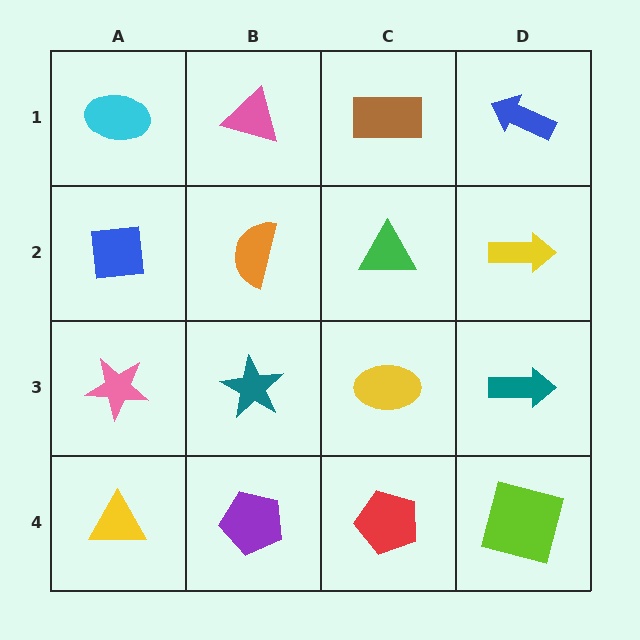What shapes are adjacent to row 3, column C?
A green triangle (row 2, column C), a red pentagon (row 4, column C), a teal star (row 3, column B), a teal arrow (row 3, column D).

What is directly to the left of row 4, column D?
A red pentagon.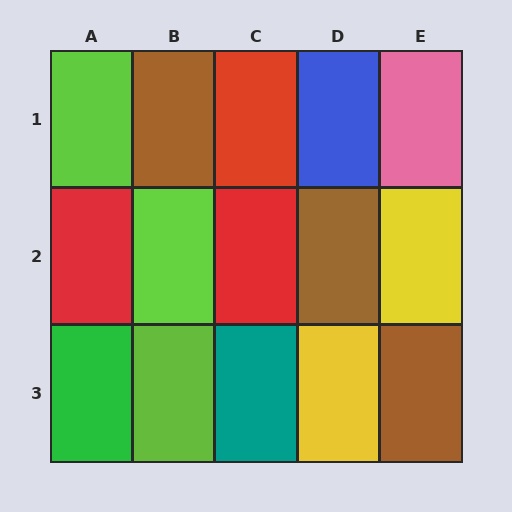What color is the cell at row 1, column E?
Pink.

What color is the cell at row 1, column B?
Brown.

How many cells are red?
3 cells are red.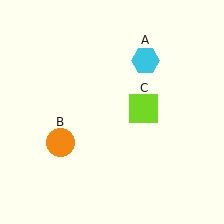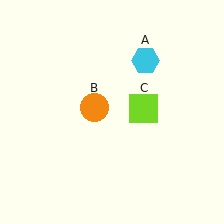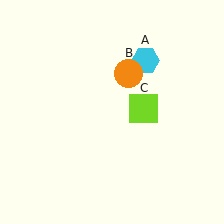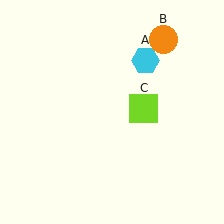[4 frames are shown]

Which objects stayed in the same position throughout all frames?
Cyan hexagon (object A) and lime square (object C) remained stationary.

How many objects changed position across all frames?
1 object changed position: orange circle (object B).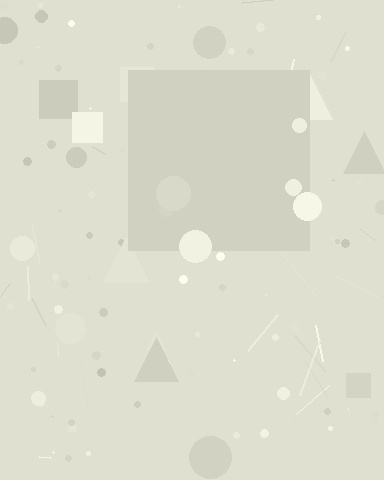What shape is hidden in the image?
A square is hidden in the image.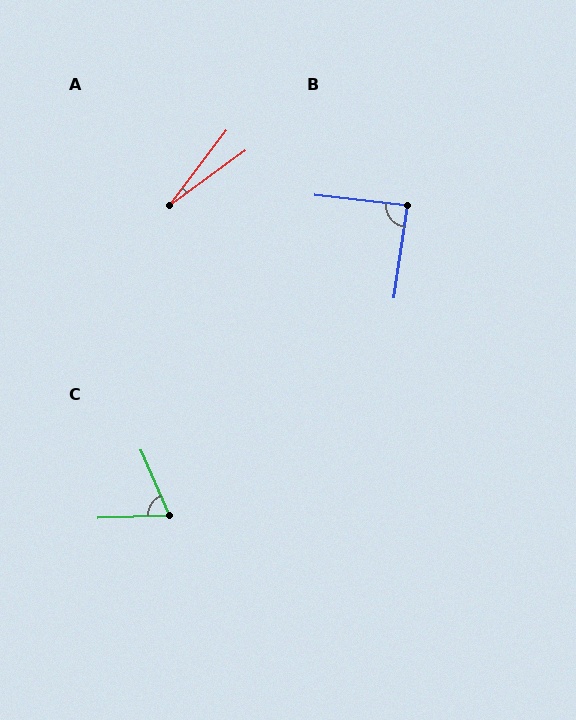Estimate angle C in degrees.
Approximately 69 degrees.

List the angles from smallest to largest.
A (16°), C (69°), B (88°).